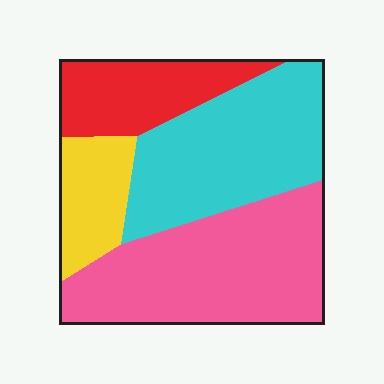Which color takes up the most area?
Pink, at roughly 40%.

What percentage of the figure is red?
Red takes up about one sixth (1/6) of the figure.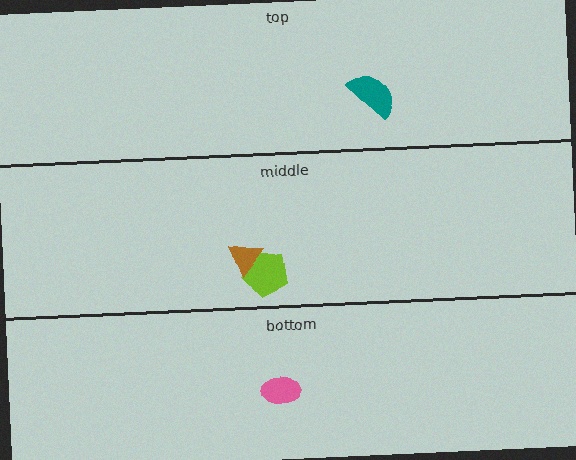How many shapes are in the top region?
1.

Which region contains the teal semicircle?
The top region.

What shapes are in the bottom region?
The pink ellipse.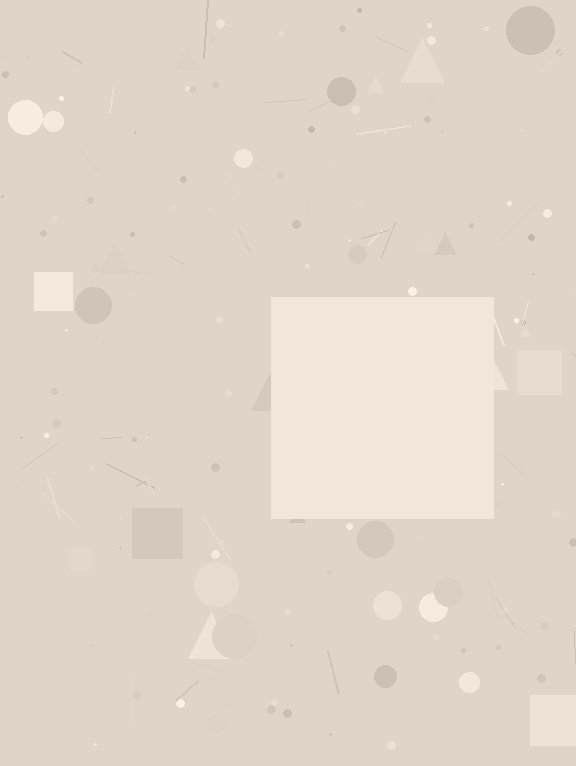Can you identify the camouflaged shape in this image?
The camouflaged shape is a square.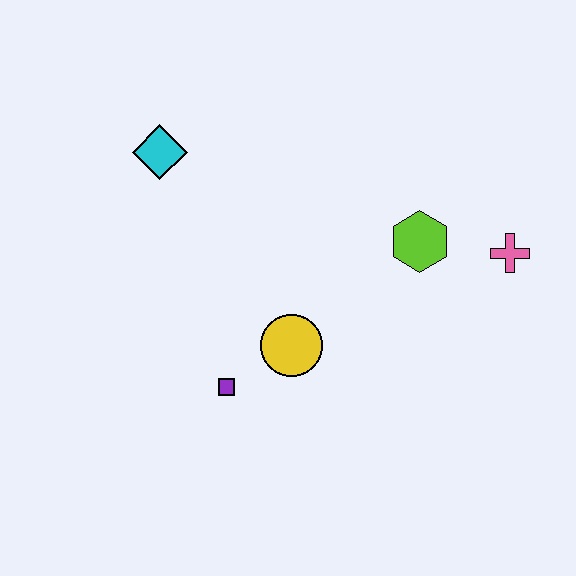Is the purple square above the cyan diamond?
No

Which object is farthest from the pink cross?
The cyan diamond is farthest from the pink cross.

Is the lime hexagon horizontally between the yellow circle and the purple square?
No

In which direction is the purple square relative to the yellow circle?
The purple square is to the left of the yellow circle.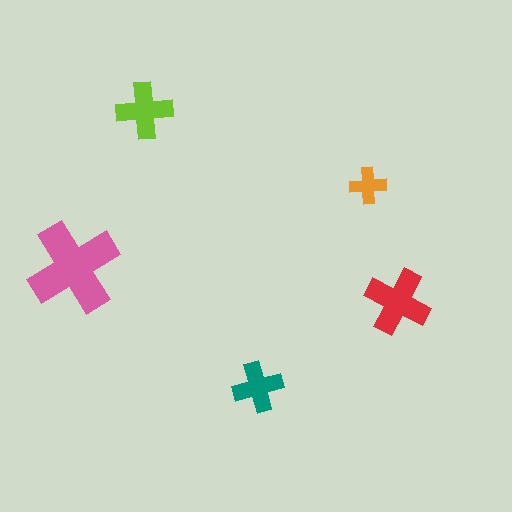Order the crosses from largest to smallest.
the pink one, the red one, the lime one, the teal one, the orange one.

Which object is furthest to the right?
The red cross is rightmost.